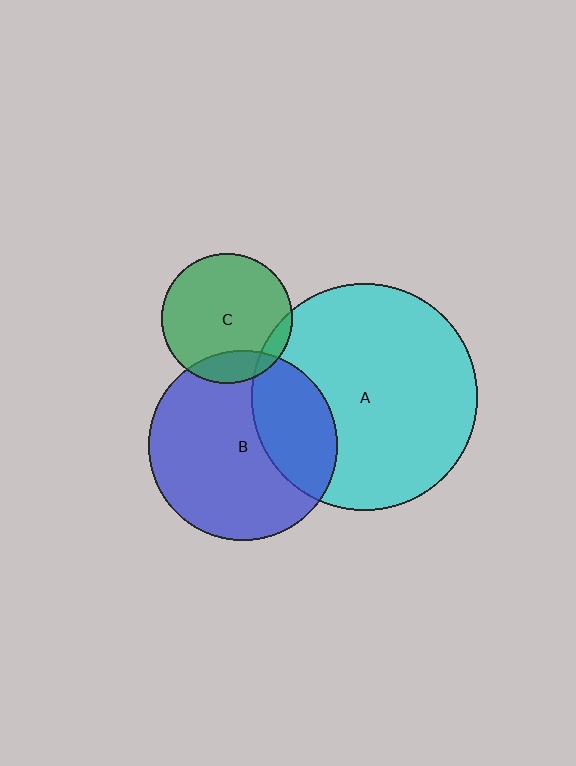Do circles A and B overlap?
Yes.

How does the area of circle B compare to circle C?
Approximately 2.1 times.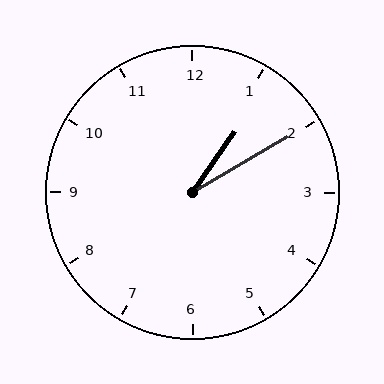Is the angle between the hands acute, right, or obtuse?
It is acute.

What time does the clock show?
1:10.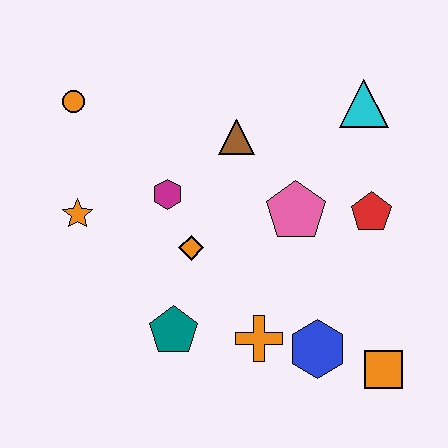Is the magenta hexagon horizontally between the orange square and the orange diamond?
No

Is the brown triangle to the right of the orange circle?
Yes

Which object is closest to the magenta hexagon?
The orange diamond is closest to the magenta hexagon.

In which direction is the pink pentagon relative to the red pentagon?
The pink pentagon is to the left of the red pentagon.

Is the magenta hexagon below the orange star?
No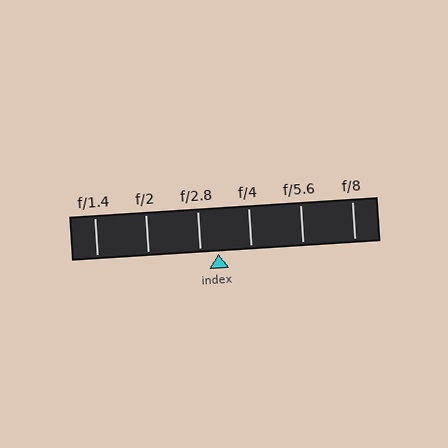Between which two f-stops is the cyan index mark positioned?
The index mark is between f/2.8 and f/4.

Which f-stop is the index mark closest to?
The index mark is closest to f/2.8.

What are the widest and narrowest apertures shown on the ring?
The widest aperture shown is f/1.4 and the narrowest is f/8.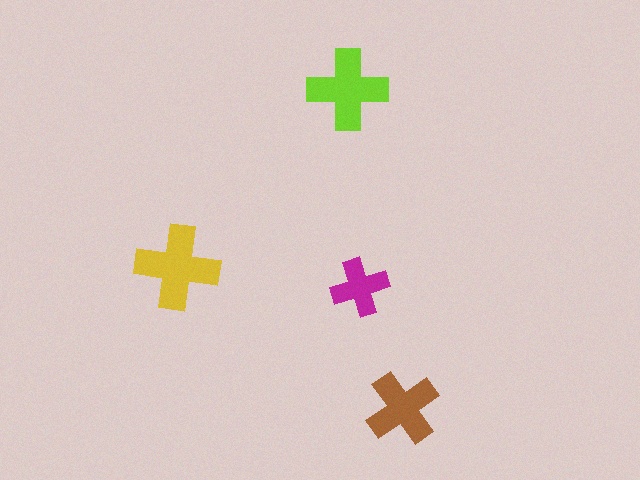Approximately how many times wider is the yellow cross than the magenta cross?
About 1.5 times wider.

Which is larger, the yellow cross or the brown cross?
The yellow one.